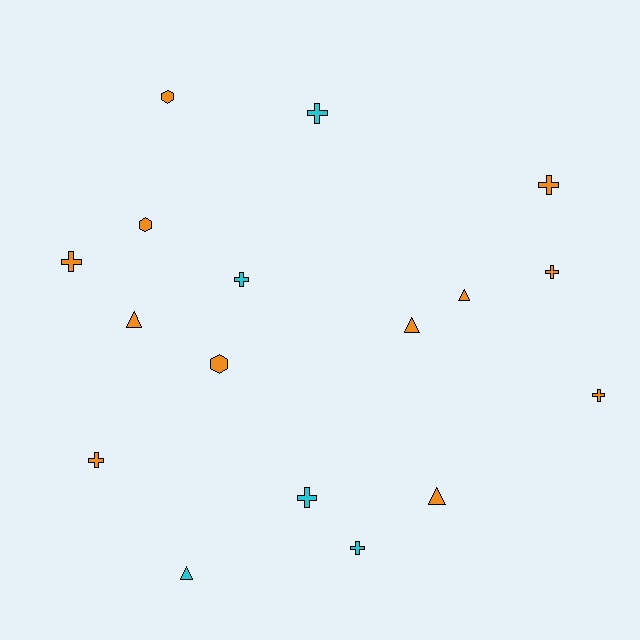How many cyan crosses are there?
There are 4 cyan crosses.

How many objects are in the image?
There are 17 objects.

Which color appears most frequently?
Orange, with 12 objects.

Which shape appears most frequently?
Cross, with 9 objects.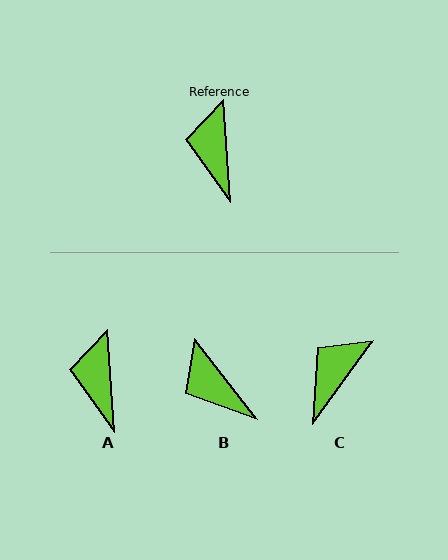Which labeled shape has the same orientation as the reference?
A.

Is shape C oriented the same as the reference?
No, it is off by about 40 degrees.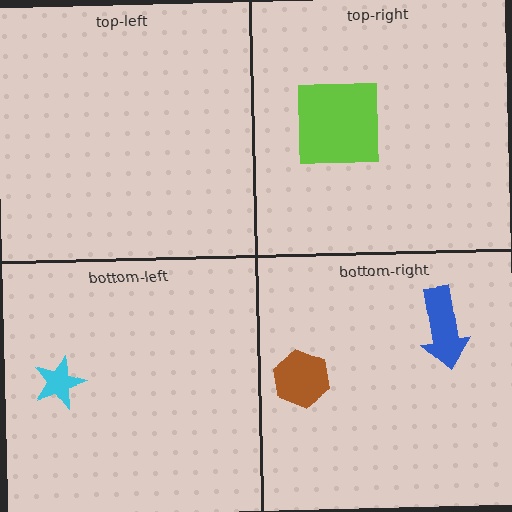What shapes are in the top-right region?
The lime square.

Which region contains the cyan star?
The bottom-left region.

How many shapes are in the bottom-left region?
1.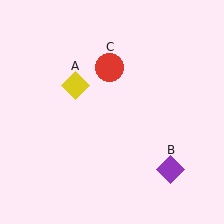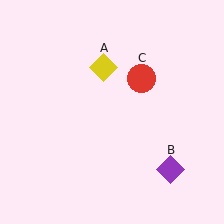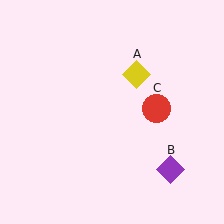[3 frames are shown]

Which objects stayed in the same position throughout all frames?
Purple diamond (object B) remained stationary.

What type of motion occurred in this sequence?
The yellow diamond (object A), red circle (object C) rotated clockwise around the center of the scene.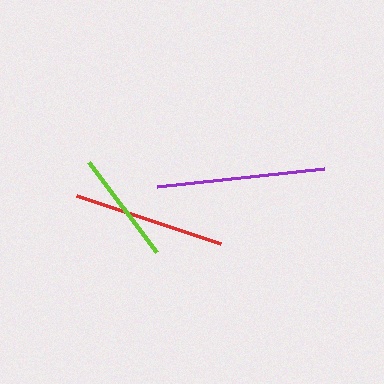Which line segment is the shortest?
The lime line is the shortest at approximately 113 pixels.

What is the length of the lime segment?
The lime segment is approximately 113 pixels long.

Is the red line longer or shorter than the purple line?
The purple line is longer than the red line.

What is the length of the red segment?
The red segment is approximately 152 pixels long.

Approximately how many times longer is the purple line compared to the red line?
The purple line is approximately 1.1 times the length of the red line.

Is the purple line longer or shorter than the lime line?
The purple line is longer than the lime line.